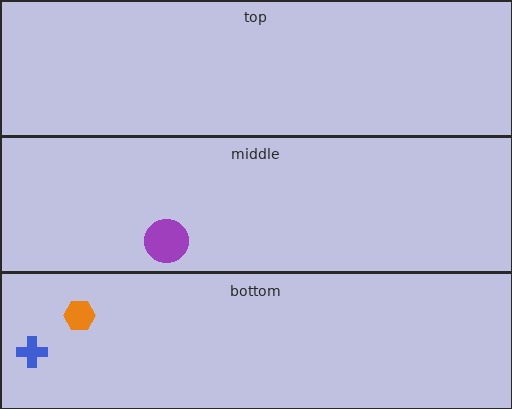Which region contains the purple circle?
The middle region.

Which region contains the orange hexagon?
The bottom region.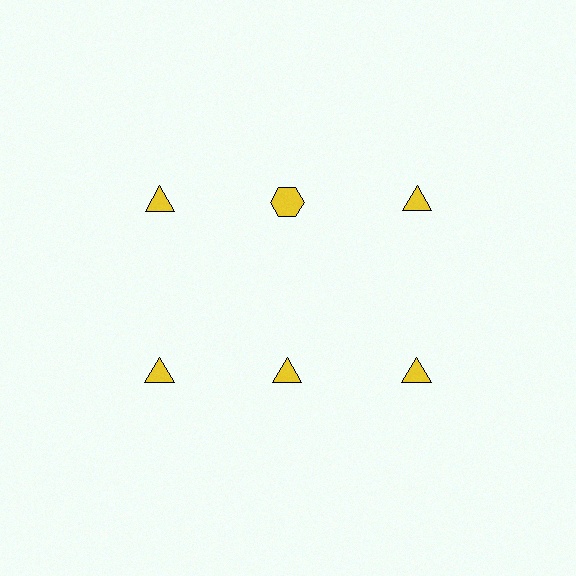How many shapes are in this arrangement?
There are 6 shapes arranged in a grid pattern.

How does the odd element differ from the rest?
It has a different shape: hexagon instead of triangle.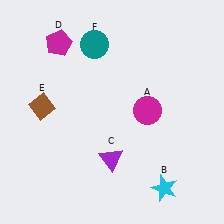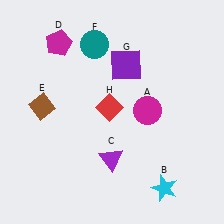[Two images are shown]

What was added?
A purple square (G), a red diamond (H) were added in Image 2.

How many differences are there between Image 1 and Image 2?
There are 2 differences between the two images.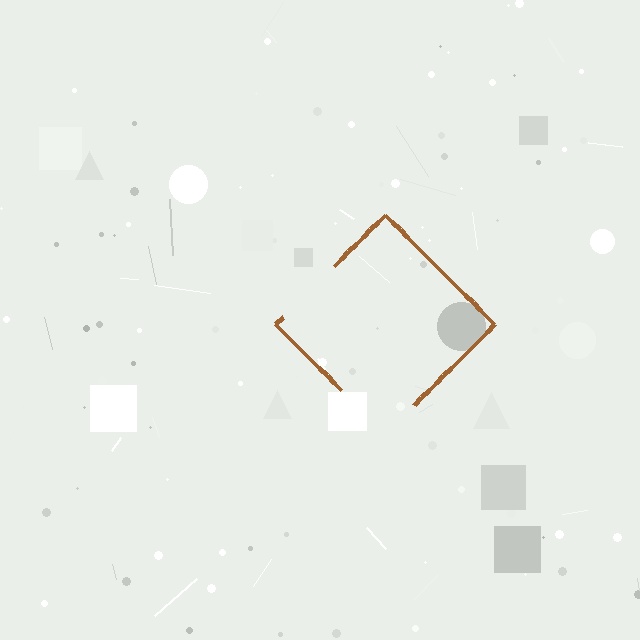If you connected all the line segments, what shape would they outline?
They would outline a diamond.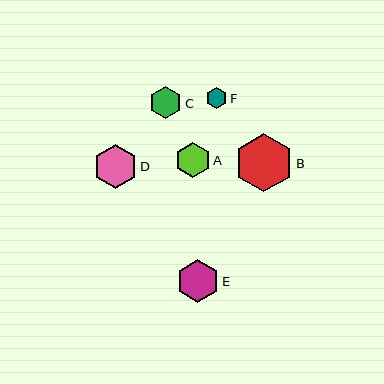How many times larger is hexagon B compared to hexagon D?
Hexagon B is approximately 1.3 times the size of hexagon D.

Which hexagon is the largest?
Hexagon B is the largest with a size of approximately 58 pixels.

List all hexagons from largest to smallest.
From largest to smallest: B, D, E, A, C, F.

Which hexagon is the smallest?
Hexagon F is the smallest with a size of approximately 21 pixels.